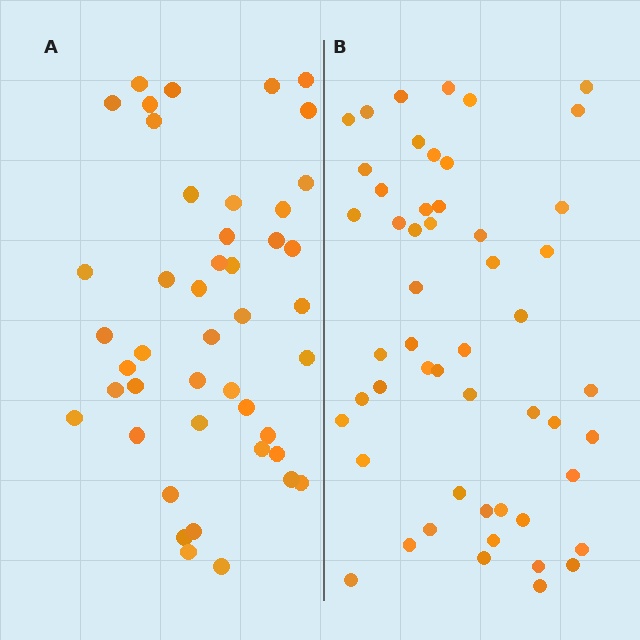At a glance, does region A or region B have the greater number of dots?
Region B (the right region) has more dots.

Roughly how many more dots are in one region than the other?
Region B has roughly 8 or so more dots than region A.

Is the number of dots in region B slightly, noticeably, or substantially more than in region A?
Region B has only slightly more — the two regions are fairly close. The ratio is roughly 1.2 to 1.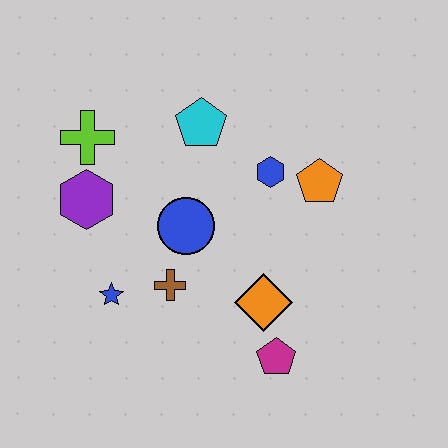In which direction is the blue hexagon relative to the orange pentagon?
The blue hexagon is to the left of the orange pentagon.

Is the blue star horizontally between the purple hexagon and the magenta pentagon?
Yes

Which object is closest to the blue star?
The brown cross is closest to the blue star.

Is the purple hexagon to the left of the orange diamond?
Yes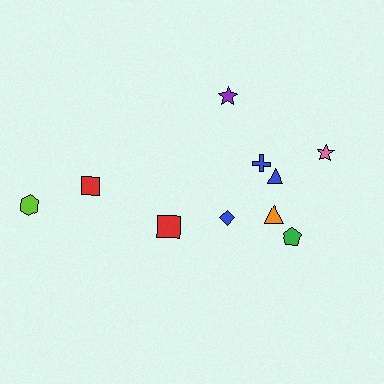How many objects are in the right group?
There are 6 objects.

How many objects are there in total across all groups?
There are 10 objects.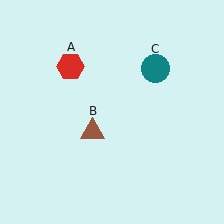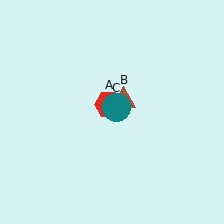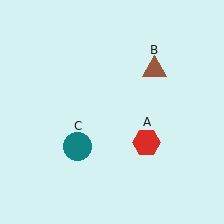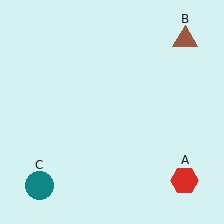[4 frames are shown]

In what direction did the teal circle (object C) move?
The teal circle (object C) moved down and to the left.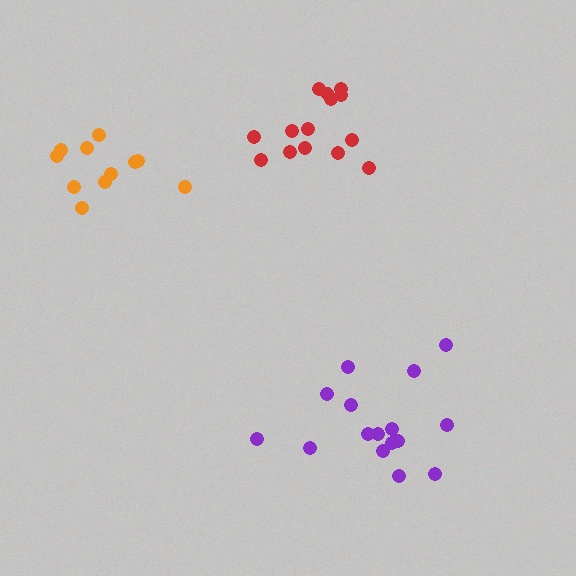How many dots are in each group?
Group 1: 14 dots, Group 2: 16 dots, Group 3: 11 dots (41 total).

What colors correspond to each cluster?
The clusters are colored: red, purple, orange.